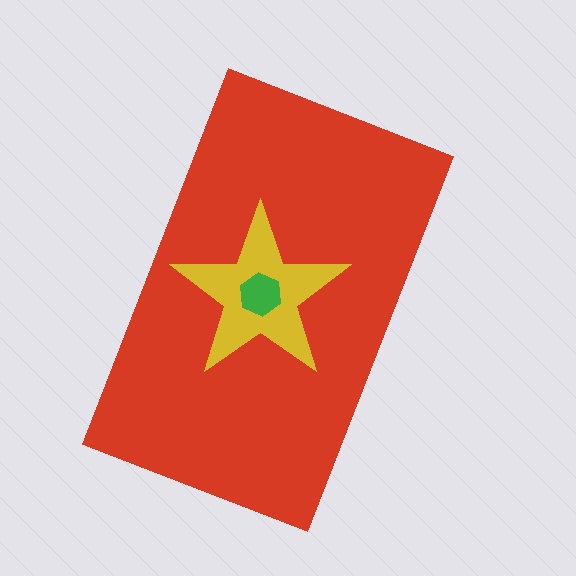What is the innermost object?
The green hexagon.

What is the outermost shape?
The red rectangle.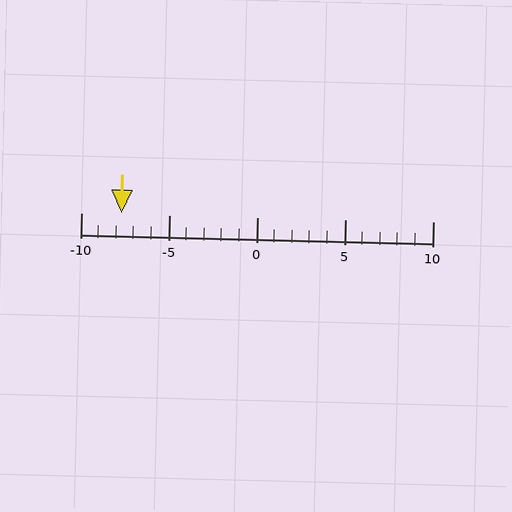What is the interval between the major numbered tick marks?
The major tick marks are spaced 5 units apart.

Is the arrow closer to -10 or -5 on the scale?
The arrow is closer to -10.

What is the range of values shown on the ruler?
The ruler shows values from -10 to 10.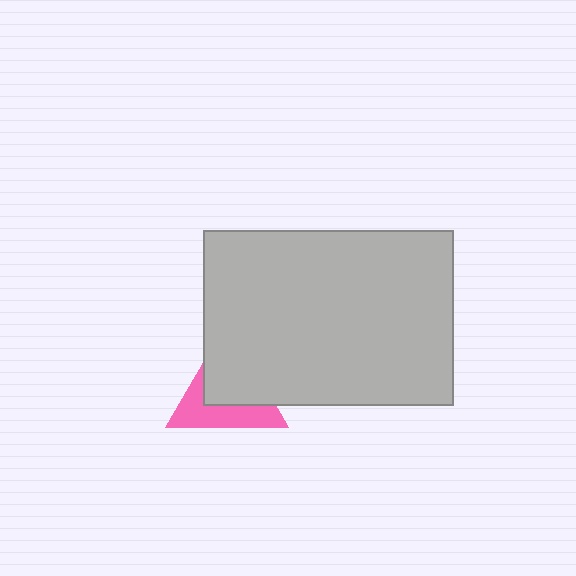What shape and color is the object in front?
The object in front is a light gray rectangle.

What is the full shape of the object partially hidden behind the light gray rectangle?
The partially hidden object is a pink triangle.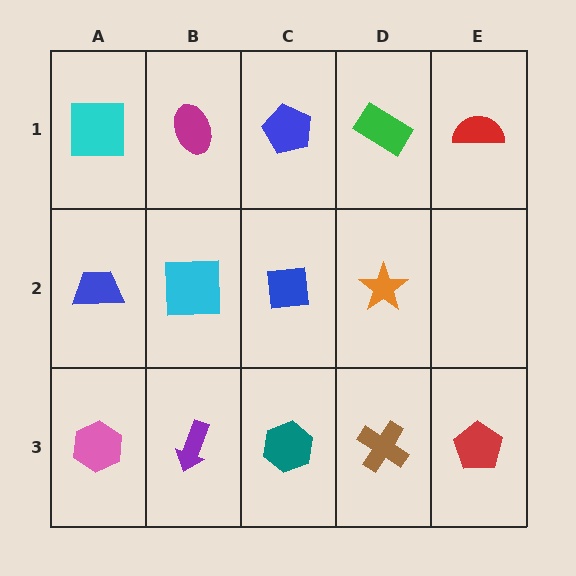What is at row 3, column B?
A purple arrow.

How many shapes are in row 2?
4 shapes.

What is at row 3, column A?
A pink hexagon.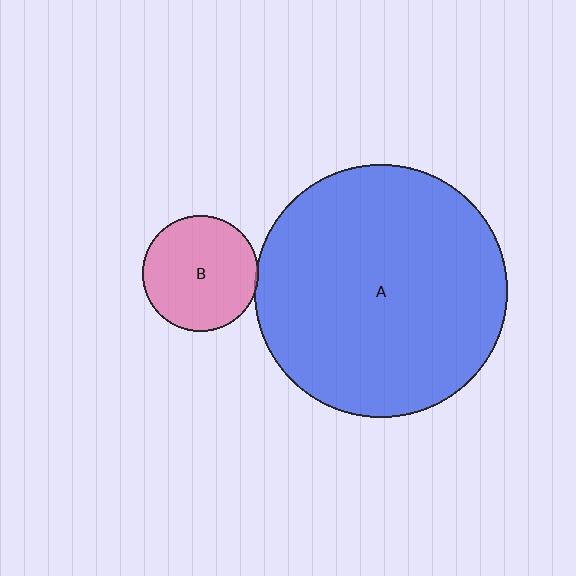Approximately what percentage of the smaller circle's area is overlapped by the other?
Approximately 5%.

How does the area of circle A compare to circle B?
Approximately 4.7 times.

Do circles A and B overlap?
Yes.